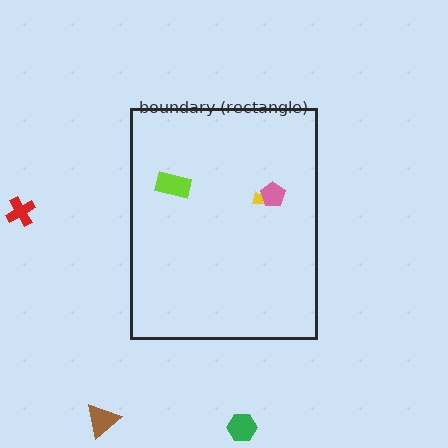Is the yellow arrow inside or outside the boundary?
Inside.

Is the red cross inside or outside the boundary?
Outside.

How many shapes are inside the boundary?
3 inside, 3 outside.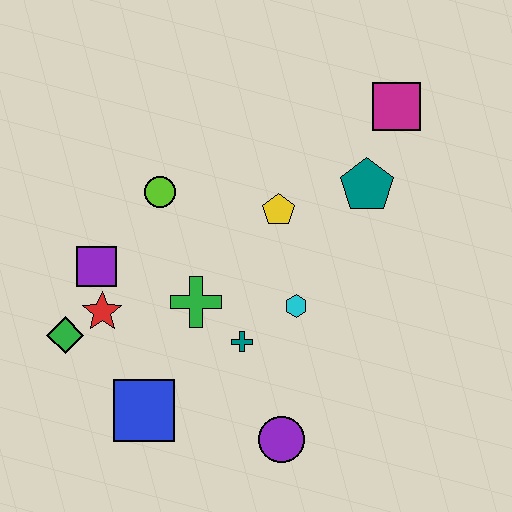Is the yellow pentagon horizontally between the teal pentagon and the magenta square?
No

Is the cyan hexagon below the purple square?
Yes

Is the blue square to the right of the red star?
Yes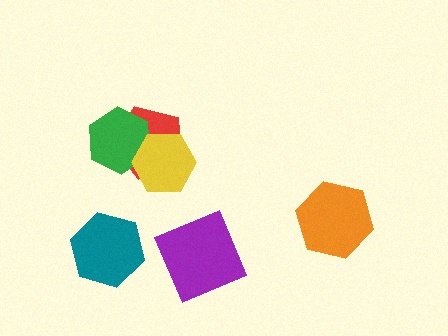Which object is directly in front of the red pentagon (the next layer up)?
The green hexagon is directly in front of the red pentagon.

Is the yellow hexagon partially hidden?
No, no other shape covers it.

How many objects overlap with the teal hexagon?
0 objects overlap with the teal hexagon.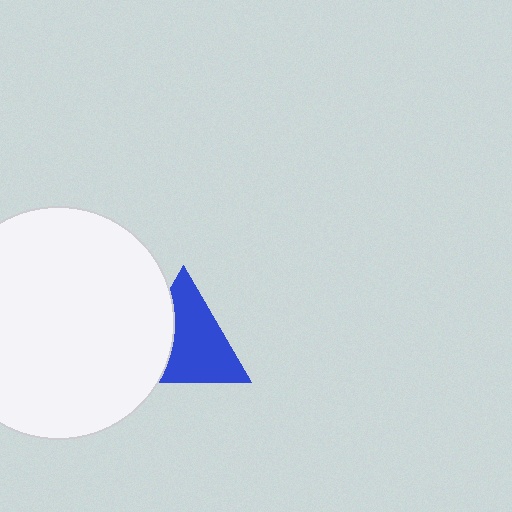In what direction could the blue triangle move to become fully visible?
The blue triangle could move right. That would shift it out from behind the white circle entirely.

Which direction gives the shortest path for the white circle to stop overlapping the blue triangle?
Moving left gives the shortest separation.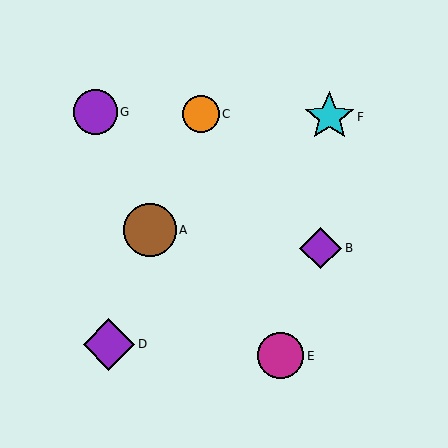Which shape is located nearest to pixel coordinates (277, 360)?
The magenta circle (labeled E) at (281, 356) is nearest to that location.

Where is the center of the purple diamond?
The center of the purple diamond is at (321, 248).